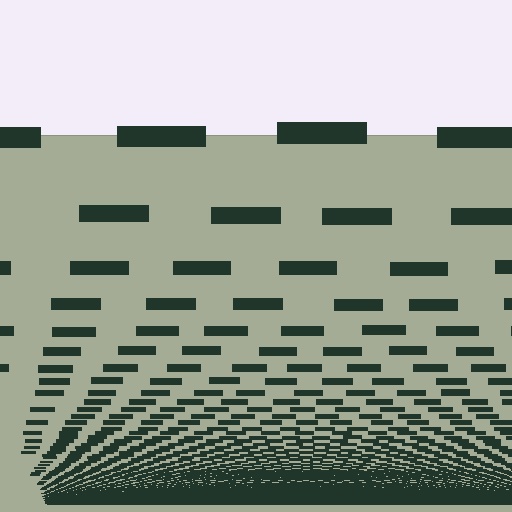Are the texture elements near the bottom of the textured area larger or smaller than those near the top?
Smaller. The gradient is inverted — elements near the bottom are smaller and denser.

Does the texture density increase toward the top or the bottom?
Density increases toward the bottom.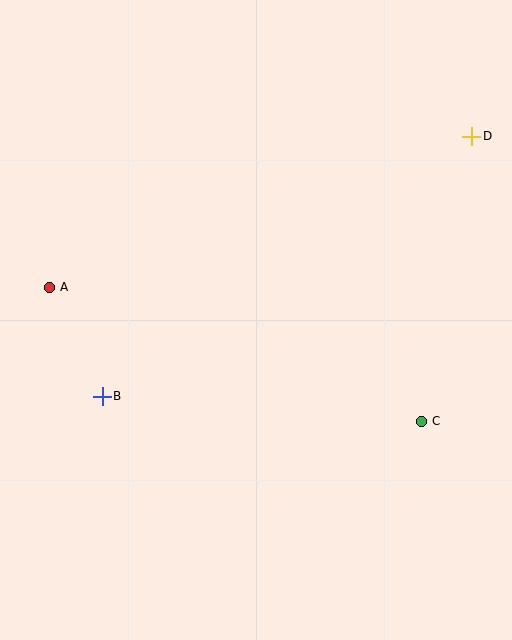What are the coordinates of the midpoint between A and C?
The midpoint between A and C is at (235, 354).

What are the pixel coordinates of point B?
Point B is at (102, 396).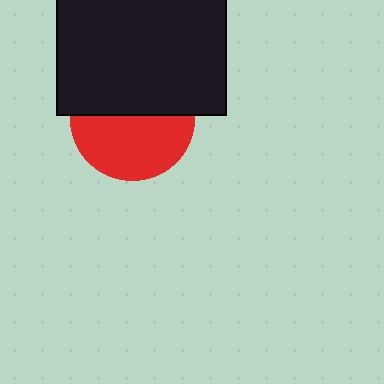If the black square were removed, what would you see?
You would see the complete red circle.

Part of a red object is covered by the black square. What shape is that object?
It is a circle.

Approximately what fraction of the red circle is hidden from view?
Roughly 46% of the red circle is hidden behind the black square.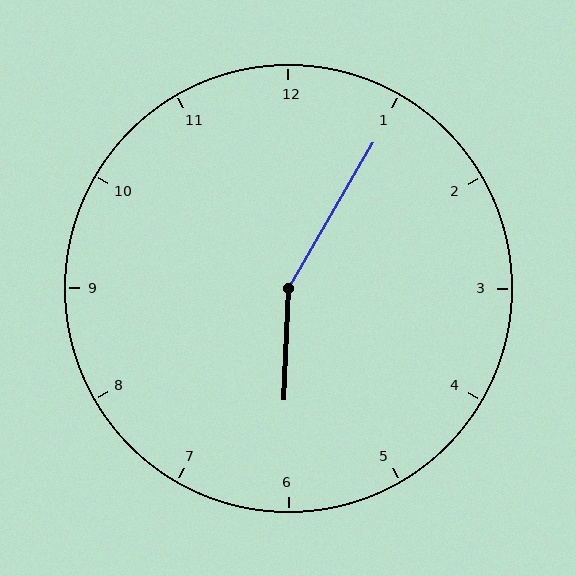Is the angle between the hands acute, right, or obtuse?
It is obtuse.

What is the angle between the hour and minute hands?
Approximately 152 degrees.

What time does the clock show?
6:05.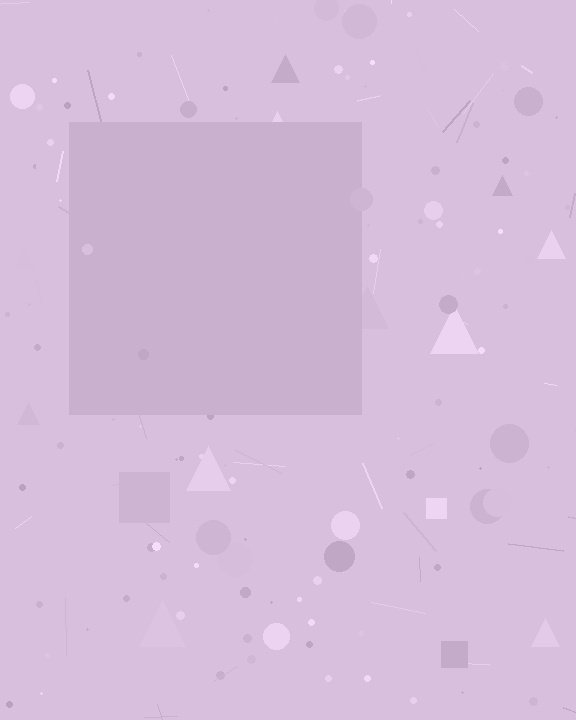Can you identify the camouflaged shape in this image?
The camouflaged shape is a square.